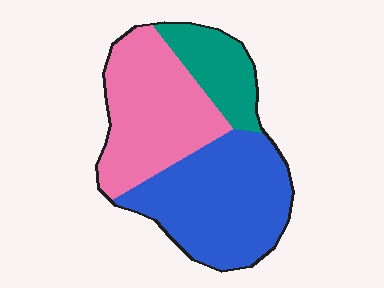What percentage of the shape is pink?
Pink covers about 40% of the shape.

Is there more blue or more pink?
Blue.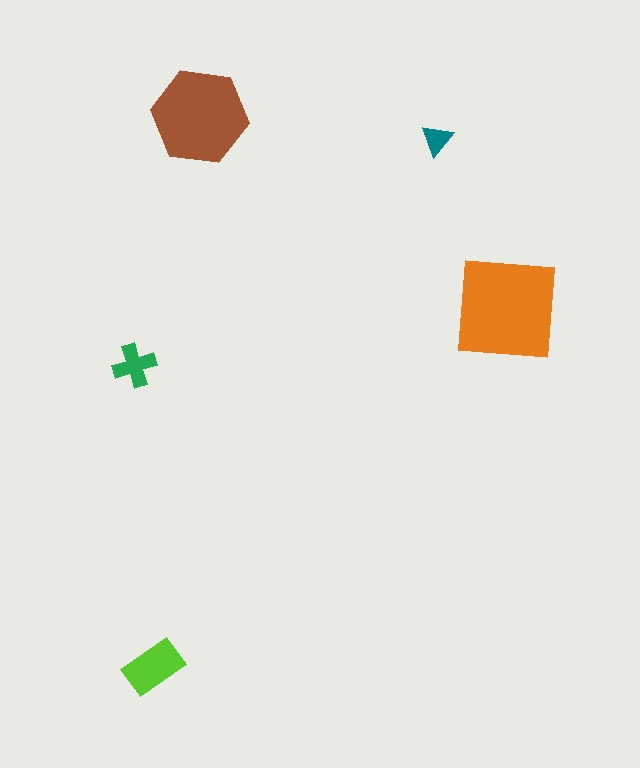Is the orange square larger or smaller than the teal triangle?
Larger.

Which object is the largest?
The orange square.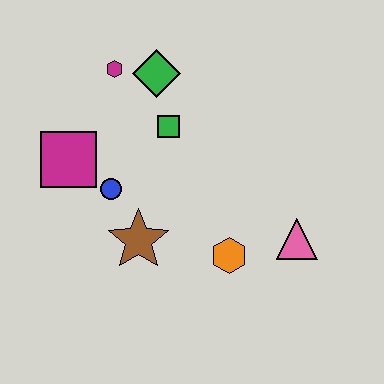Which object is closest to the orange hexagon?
The pink triangle is closest to the orange hexagon.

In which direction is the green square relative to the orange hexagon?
The green square is above the orange hexagon.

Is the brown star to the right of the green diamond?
No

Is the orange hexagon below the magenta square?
Yes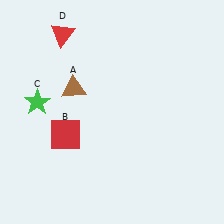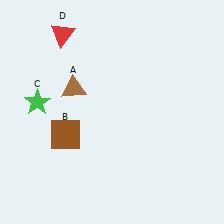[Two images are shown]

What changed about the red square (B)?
In Image 1, B is red. In Image 2, it changed to brown.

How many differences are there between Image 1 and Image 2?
There is 1 difference between the two images.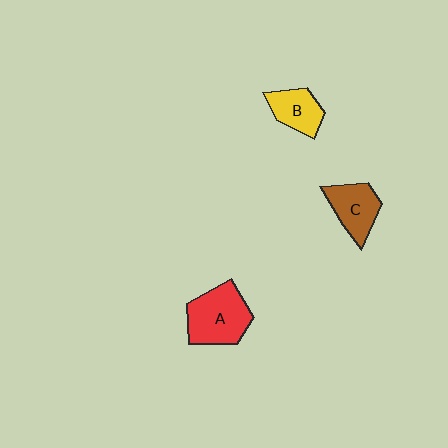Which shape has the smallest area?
Shape B (yellow).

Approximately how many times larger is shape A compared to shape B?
Approximately 1.7 times.